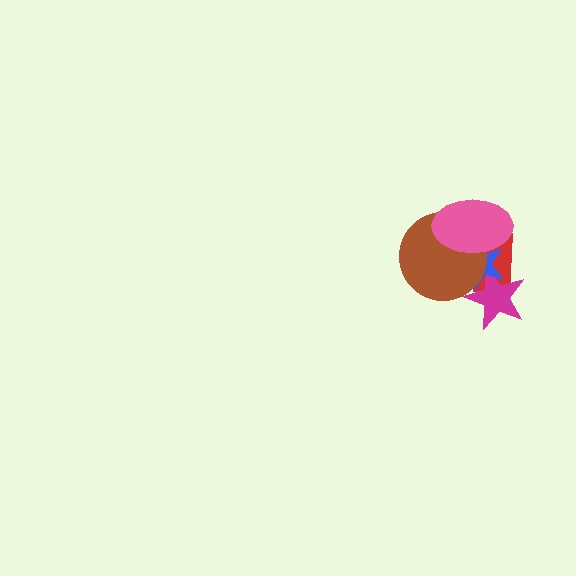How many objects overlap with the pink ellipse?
3 objects overlap with the pink ellipse.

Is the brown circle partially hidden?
Yes, it is partially covered by another shape.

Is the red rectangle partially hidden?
Yes, it is partially covered by another shape.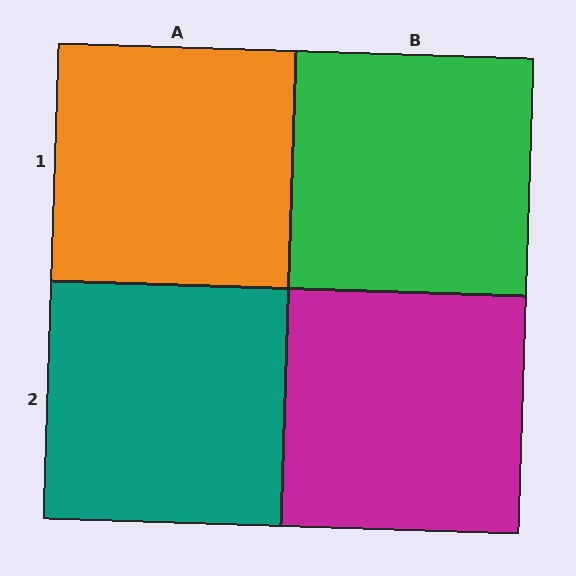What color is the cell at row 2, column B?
Magenta.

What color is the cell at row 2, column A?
Teal.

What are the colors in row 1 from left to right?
Orange, green.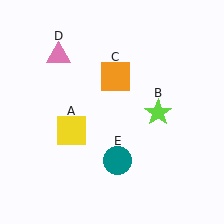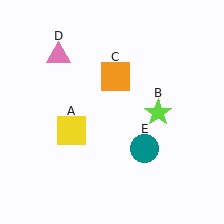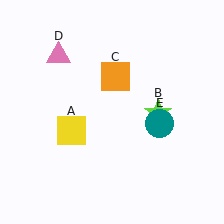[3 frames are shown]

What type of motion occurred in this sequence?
The teal circle (object E) rotated counterclockwise around the center of the scene.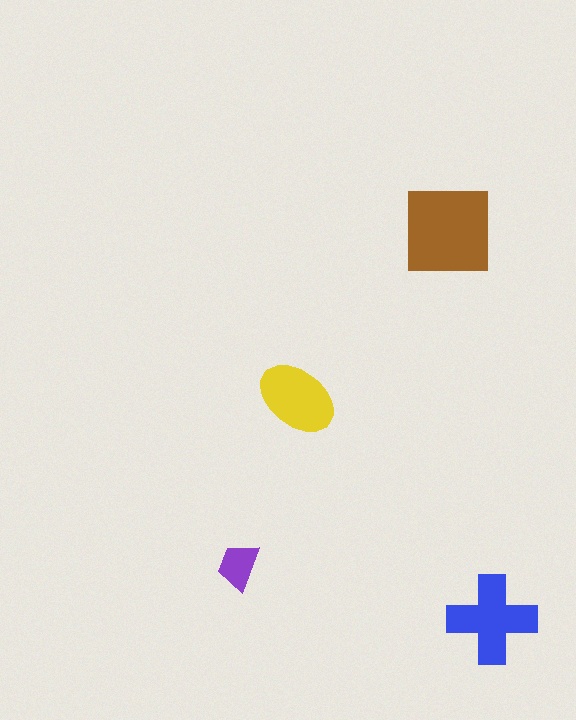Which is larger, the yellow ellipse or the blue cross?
The blue cross.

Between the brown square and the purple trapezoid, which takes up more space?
The brown square.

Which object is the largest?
The brown square.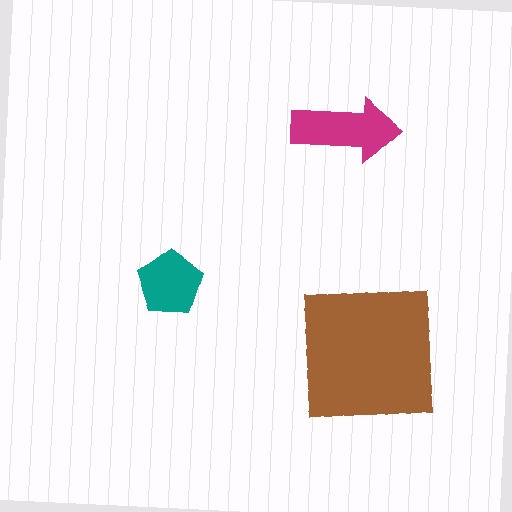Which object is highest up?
The magenta arrow is topmost.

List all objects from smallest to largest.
The teal pentagon, the magenta arrow, the brown square.